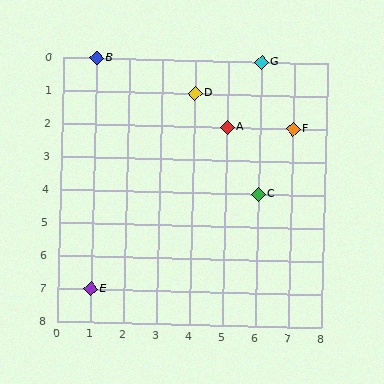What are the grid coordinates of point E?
Point E is at grid coordinates (1, 7).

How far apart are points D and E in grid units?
Points D and E are 3 columns and 6 rows apart (about 6.7 grid units diagonally).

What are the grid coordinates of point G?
Point G is at grid coordinates (6, 0).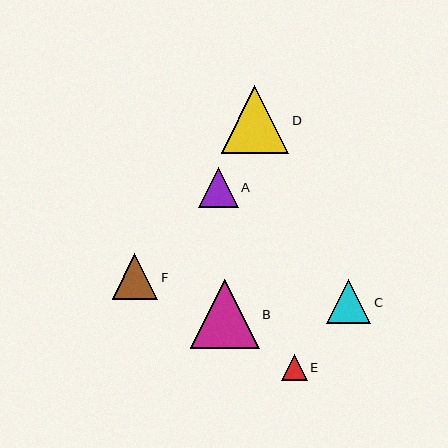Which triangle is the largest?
Triangle B is the largest with a size of approximately 69 pixels.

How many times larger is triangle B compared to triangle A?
Triangle B is approximately 1.7 times the size of triangle A.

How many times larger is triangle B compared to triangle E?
Triangle B is approximately 2.6 times the size of triangle E.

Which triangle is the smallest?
Triangle E is the smallest with a size of approximately 26 pixels.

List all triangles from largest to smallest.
From largest to smallest: B, D, F, C, A, E.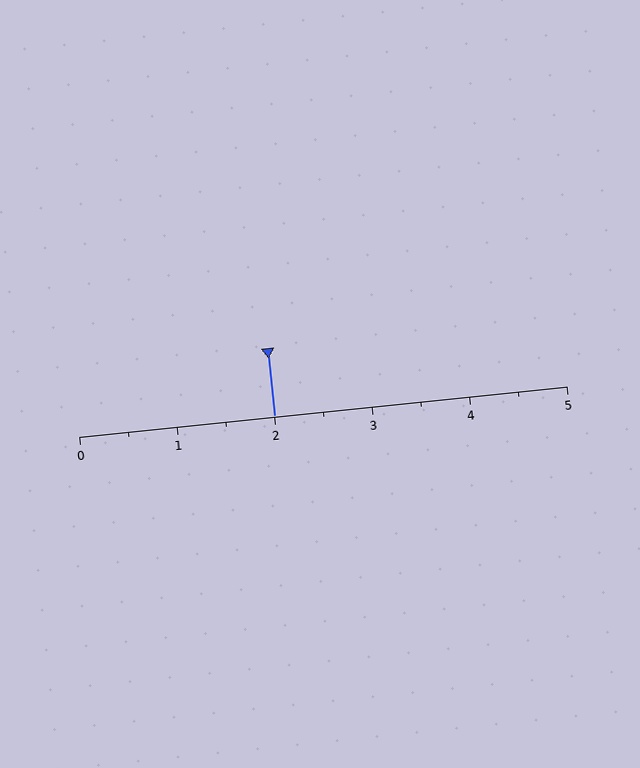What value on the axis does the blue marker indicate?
The marker indicates approximately 2.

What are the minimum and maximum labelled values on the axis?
The axis runs from 0 to 5.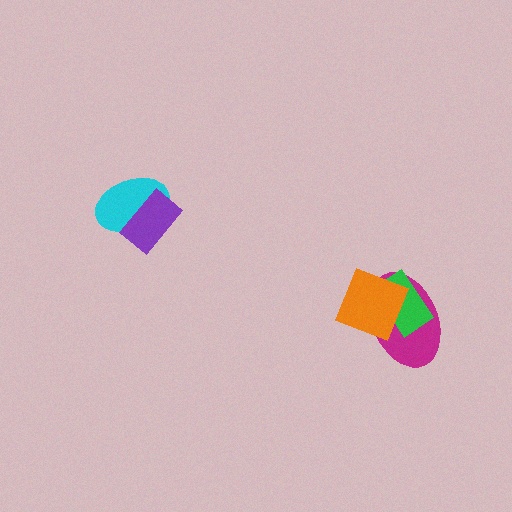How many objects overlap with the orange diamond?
2 objects overlap with the orange diamond.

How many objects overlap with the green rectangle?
2 objects overlap with the green rectangle.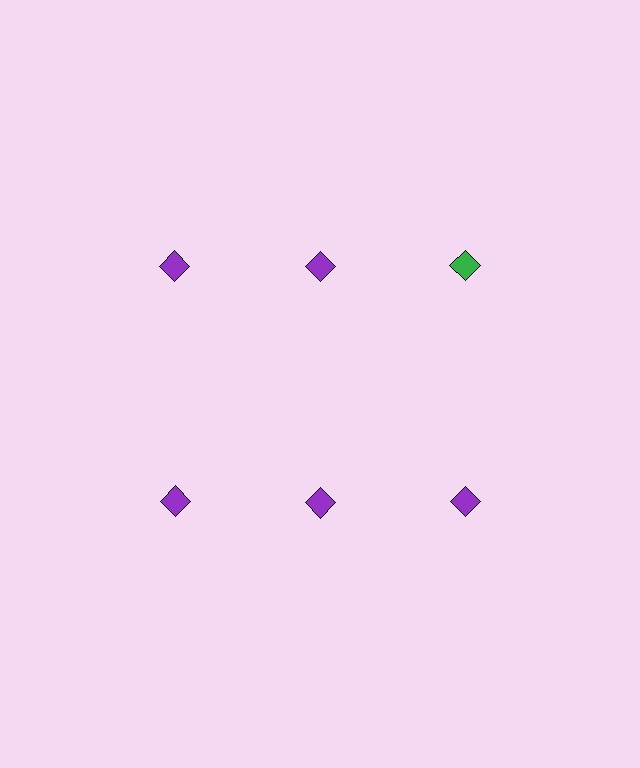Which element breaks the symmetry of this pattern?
The green diamond in the top row, center column breaks the symmetry. All other shapes are purple diamonds.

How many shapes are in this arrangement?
There are 6 shapes arranged in a grid pattern.